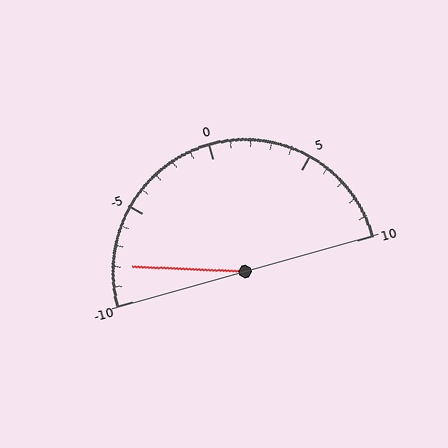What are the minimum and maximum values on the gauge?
The gauge ranges from -10 to 10.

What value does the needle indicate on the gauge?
The needle indicates approximately -8.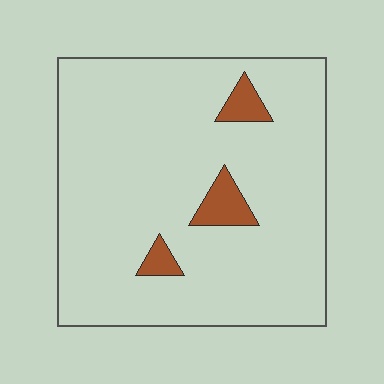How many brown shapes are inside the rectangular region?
3.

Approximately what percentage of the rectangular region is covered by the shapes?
Approximately 5%.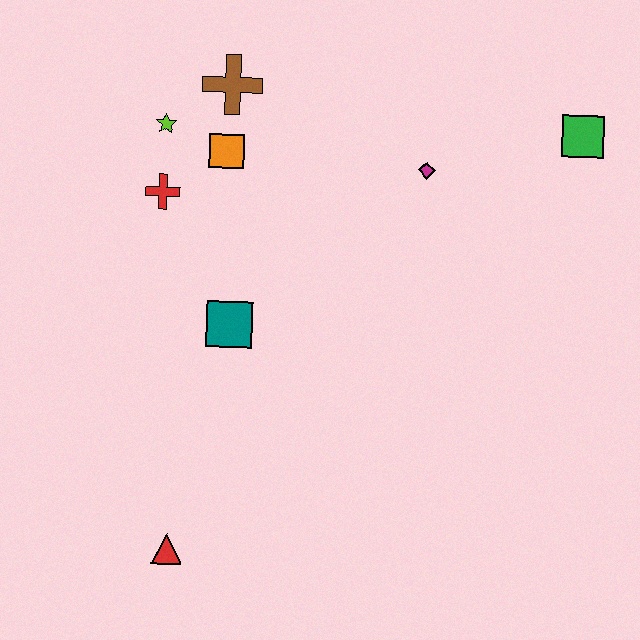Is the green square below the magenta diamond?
No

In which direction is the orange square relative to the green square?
The orange square is to the left of the green square.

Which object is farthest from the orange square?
The red triangle is farthest from the orange square.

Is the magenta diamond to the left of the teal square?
No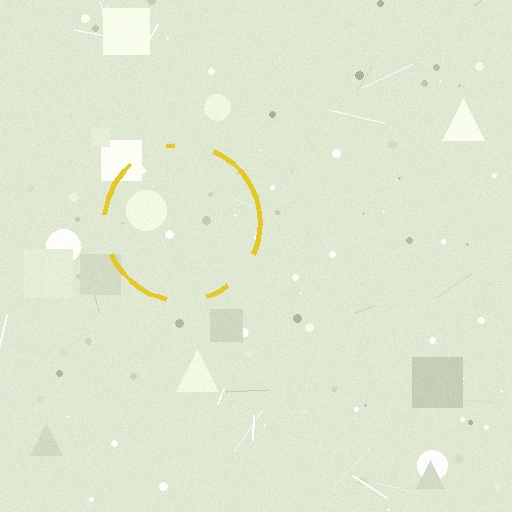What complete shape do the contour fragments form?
The contour fragments form a circle.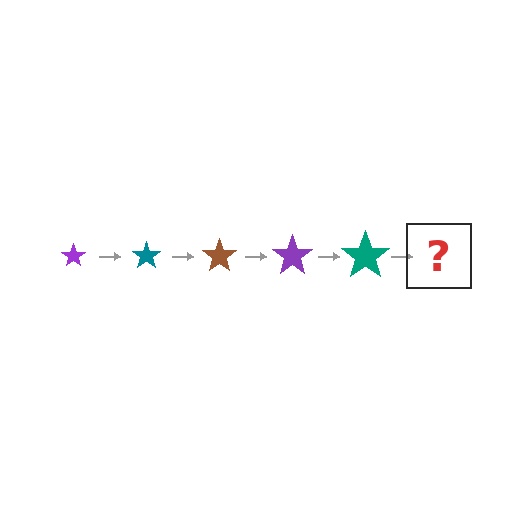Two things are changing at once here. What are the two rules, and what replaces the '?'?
The two rules are that the star grows larger each step and the color cycles through purple, teal, and brown. The '?' should be a brown star, larger than the previous one.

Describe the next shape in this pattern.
It should be a brown star, larger than the previous one.